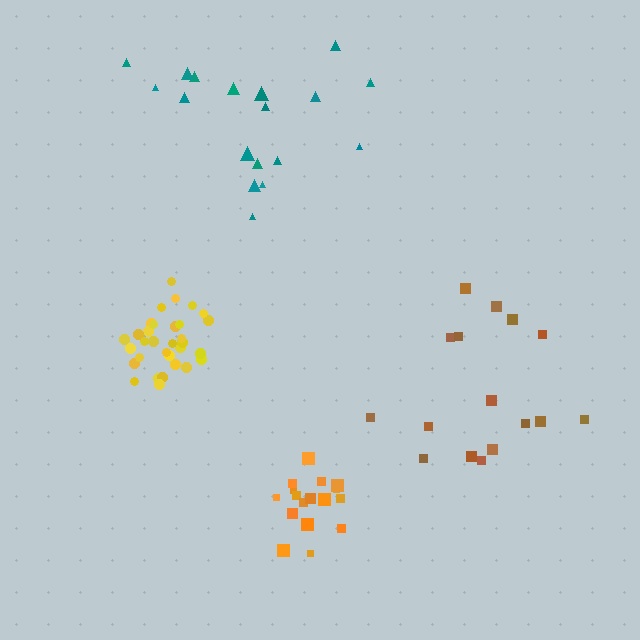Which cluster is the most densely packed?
Yellow.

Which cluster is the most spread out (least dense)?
Teal.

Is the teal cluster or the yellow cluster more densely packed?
Yellow.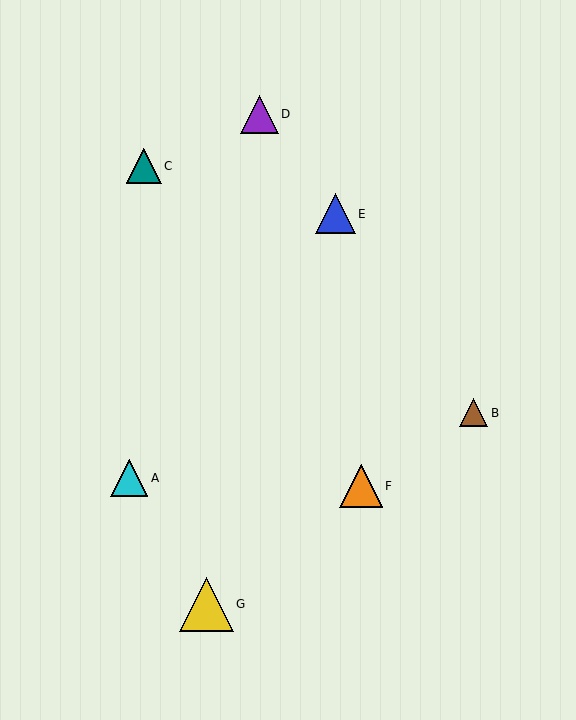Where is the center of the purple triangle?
The center of the purple triangle is at (259, 114).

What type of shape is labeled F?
Shape F is an orange triangle.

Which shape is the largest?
The yellow triangle (labeled G) is the largest.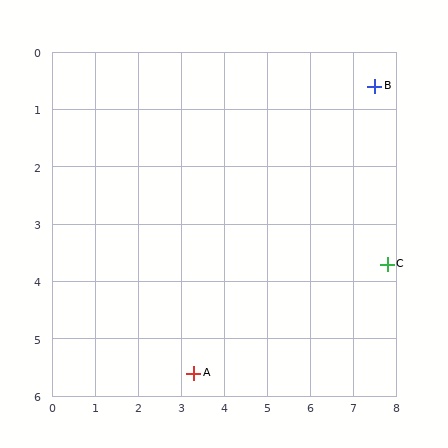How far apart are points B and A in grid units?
Points B and A are about 6.5 grid units apart.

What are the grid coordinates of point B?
Point B is at approximately (7.5, 0.6).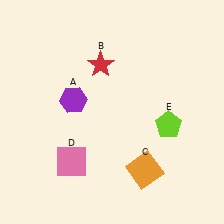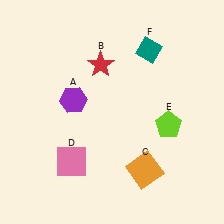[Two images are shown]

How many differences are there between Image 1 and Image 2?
There is 1 difference between the two images.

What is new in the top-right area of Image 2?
A teal diamond (F) was added in the top-right area of Image 2.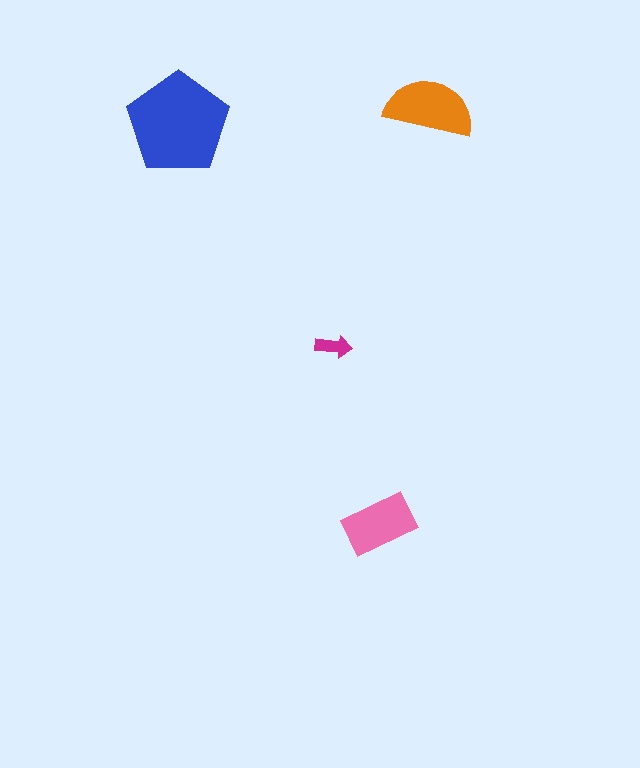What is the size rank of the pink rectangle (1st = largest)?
3rd.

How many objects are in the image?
There are 4 objects in the image.